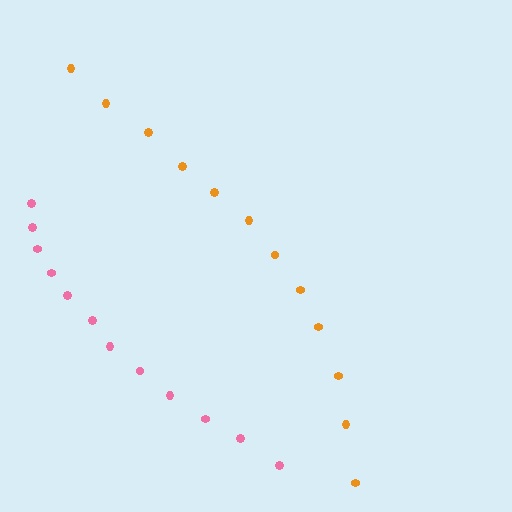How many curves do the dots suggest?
There are 2 distinct paths.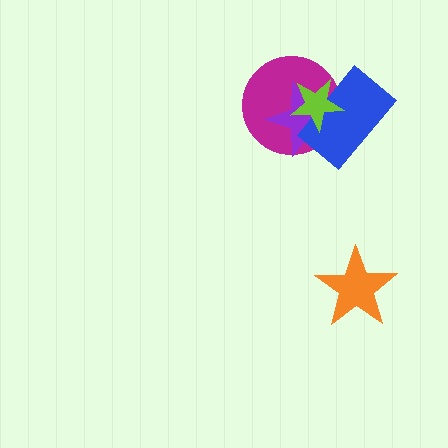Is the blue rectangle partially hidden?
Yes, it is partially covered by another shape.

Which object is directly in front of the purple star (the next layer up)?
The blue rectangle is directly in front of the purple star.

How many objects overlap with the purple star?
3 objects overlap with the purple star.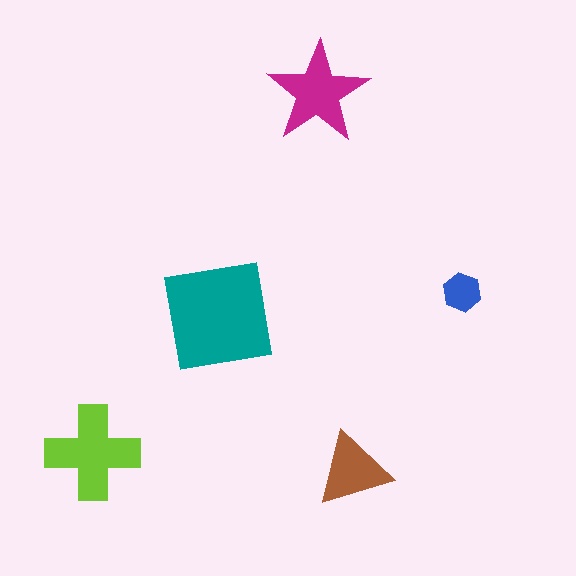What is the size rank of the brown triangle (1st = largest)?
4th.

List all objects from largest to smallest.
The teal square, the lime cross, the magenta star, the brown triangle, the blue hexagon.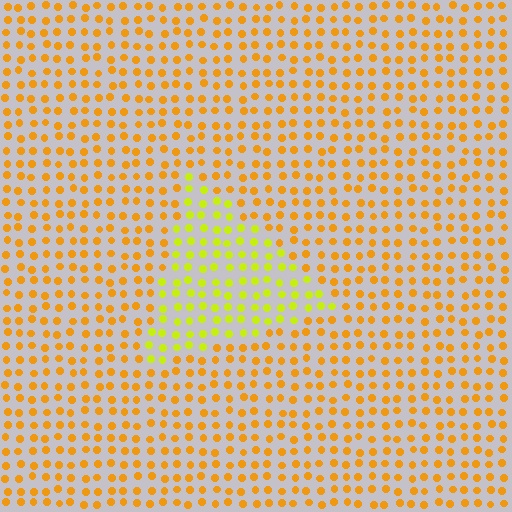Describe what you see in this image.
The image is filled with small orange elements in a uniform arrangement. A triangle-shaped region is visible where the elements are tinted to a slightly different hue, forming a subtle color boundary.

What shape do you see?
I see a triangle.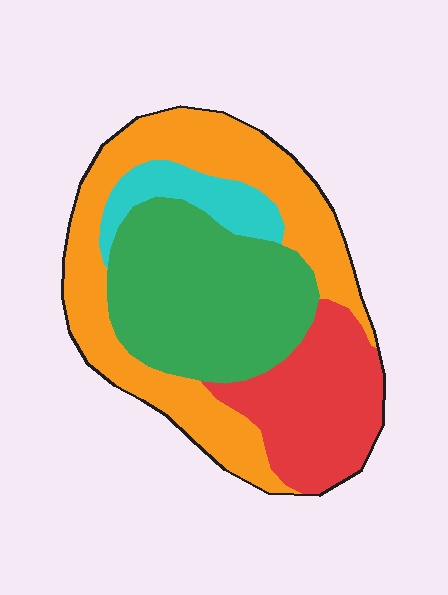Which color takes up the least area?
Cyan, at roughly 10%.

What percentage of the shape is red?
Red covers about 20% of the shape.